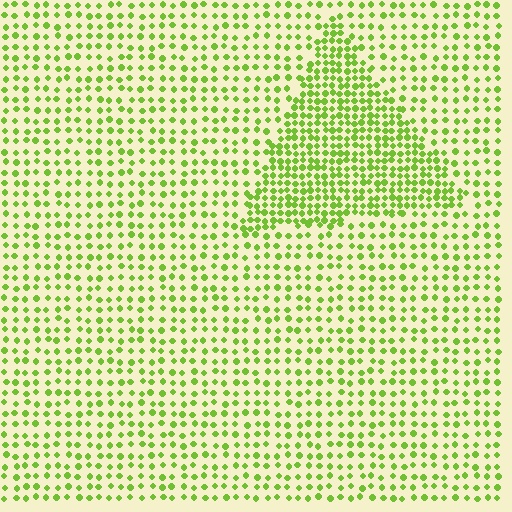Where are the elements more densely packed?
The elements are more densely packed inside the triangle boundary.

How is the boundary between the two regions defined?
The boundary is defined by a change in element density (approximately 2.0x ratio). All elements are the same color, size, and shape.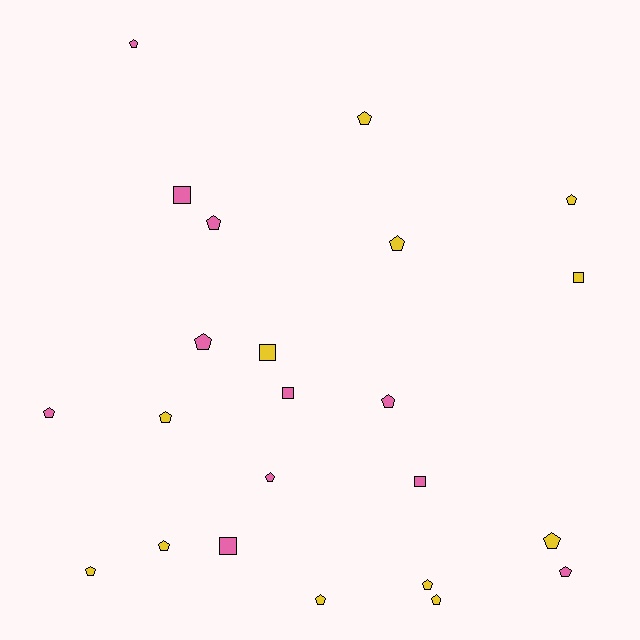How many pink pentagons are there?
There are 7 pink pentagons.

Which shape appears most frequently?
Pentagon, with 17 objects.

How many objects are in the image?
There are 23 objects.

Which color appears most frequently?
Yellow, with 12 objects.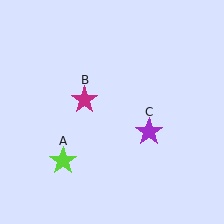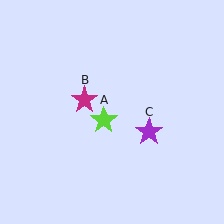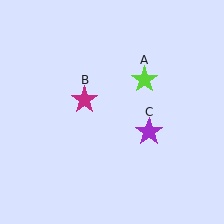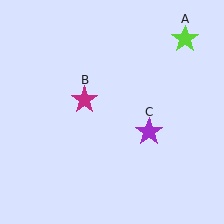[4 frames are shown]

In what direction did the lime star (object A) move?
The lime star (object A) moved up and to the right.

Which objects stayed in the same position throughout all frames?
Magenta star (object B) and purple star (object C) remained stationary.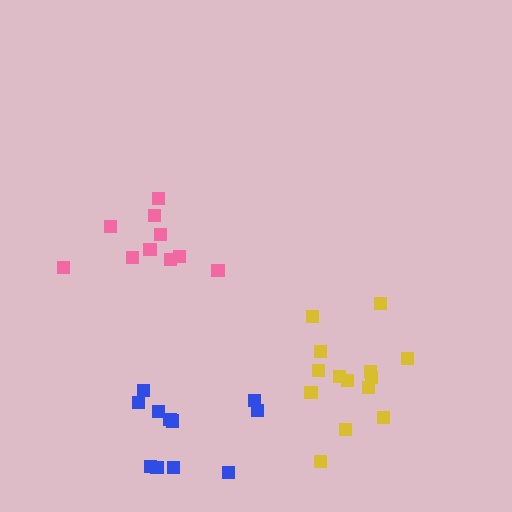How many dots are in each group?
Group 1: 10 dots, Group 2: 14 dots, Group 3: 11 dots (35 total).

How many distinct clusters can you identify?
There are 3 distinct clusters.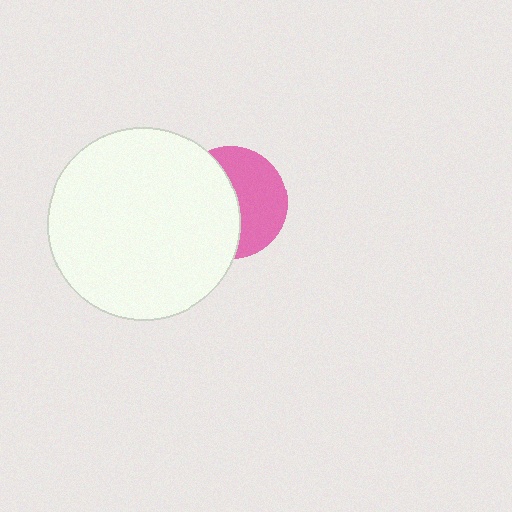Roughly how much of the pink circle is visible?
About half of it is visible (roughly 48%).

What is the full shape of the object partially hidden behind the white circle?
The partially hidden object is a pink circle.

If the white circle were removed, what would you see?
You would see the complete pink circle.